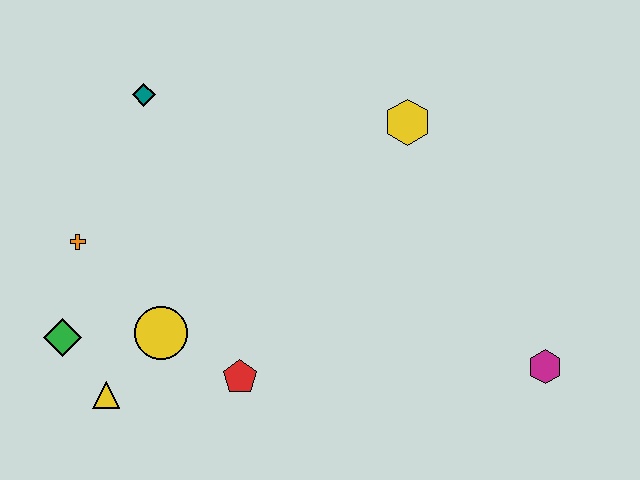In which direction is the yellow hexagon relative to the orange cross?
The yellow hexagon is to the right of the orange cross.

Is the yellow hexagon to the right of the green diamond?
Yes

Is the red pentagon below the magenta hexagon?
Yes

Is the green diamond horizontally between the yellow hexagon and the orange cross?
No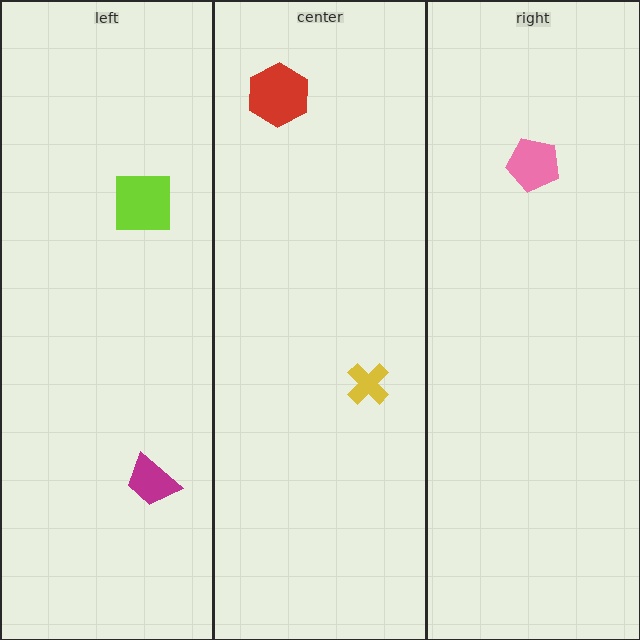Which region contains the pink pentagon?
The right region.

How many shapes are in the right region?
1.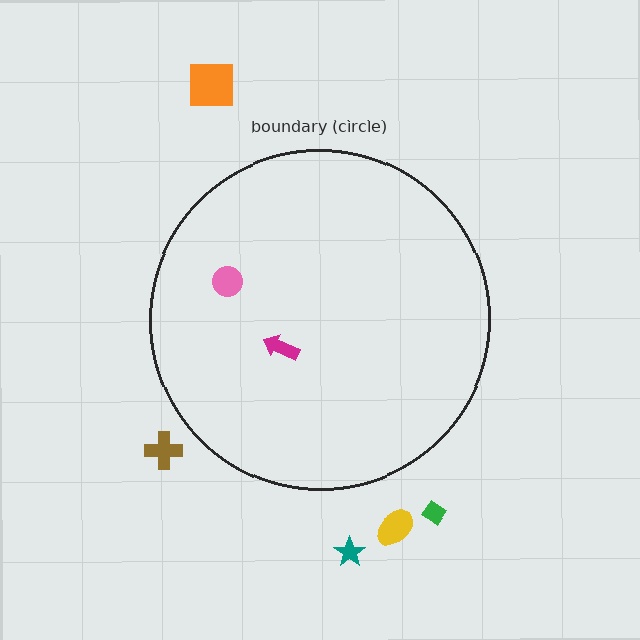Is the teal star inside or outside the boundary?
Outside.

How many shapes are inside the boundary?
2 inside, 5 outside.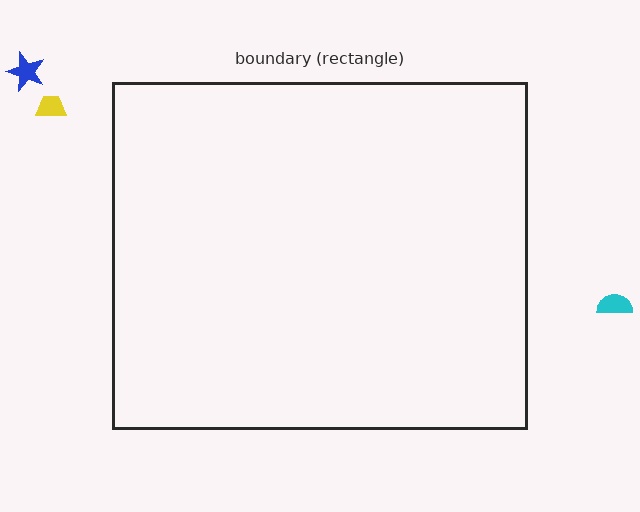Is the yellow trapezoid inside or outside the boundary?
Outside.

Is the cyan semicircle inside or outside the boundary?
Outside.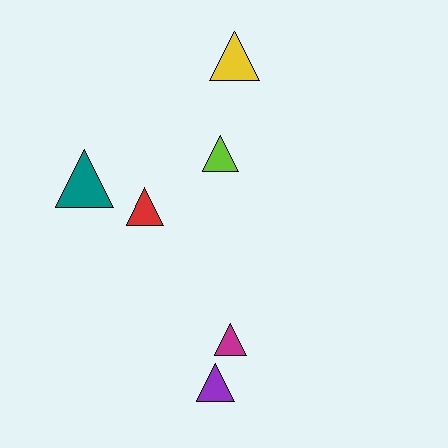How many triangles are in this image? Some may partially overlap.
There are 6 triangles.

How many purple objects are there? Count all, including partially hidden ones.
There is 1 purple object.